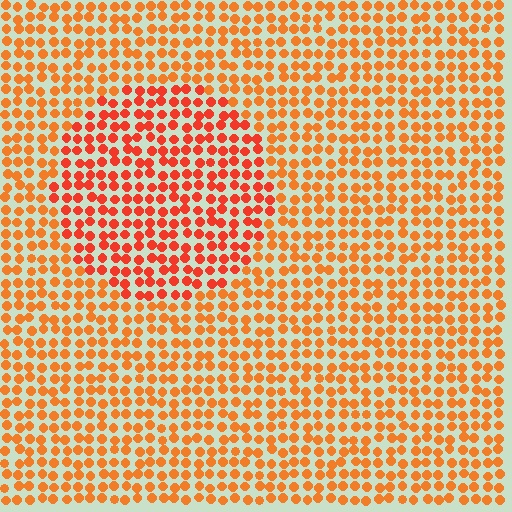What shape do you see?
I see a circle.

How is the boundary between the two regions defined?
The boundary is defined purely by a slight shift in hue (about 20 degrees). Spacing, size, and orientation are identical on both sides.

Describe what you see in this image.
The image is filled with small orange elements in a uniform arrangement. A circle-shaped region is visible where the elements are tinted to a slightly different hue, forming a subtle color boundary.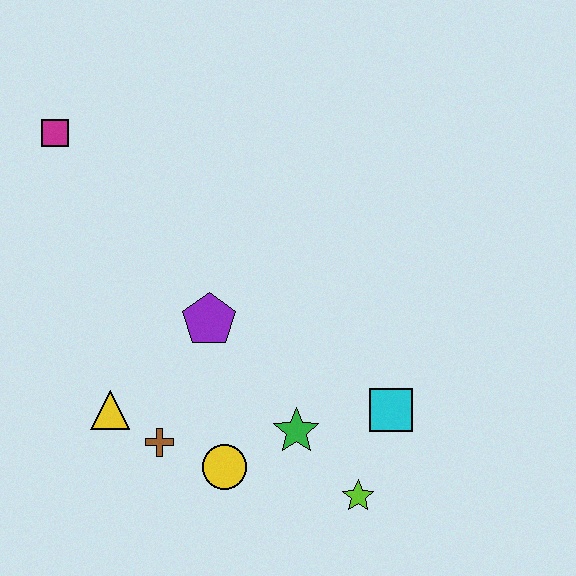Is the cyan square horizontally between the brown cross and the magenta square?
No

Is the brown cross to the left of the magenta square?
No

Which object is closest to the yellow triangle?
The brown cross is closest to the yellow triangle.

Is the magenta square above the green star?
Yes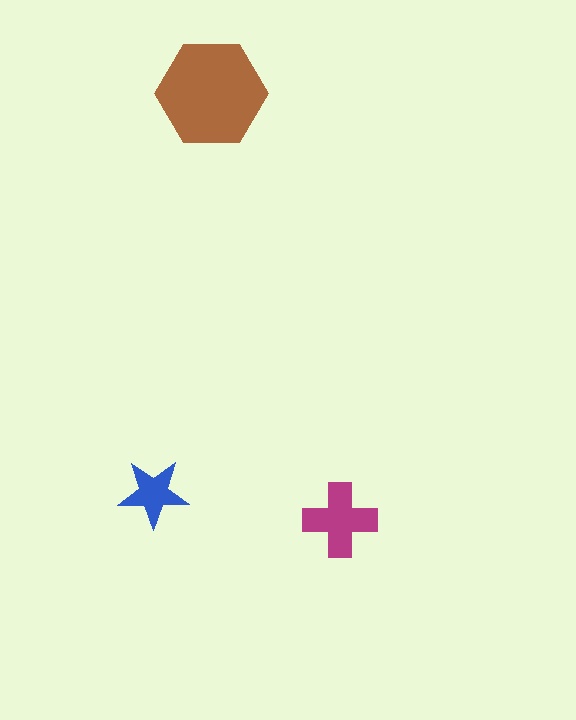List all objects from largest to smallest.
The brown hexagon, the magenta cross, the blue star.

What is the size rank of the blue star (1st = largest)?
3rd.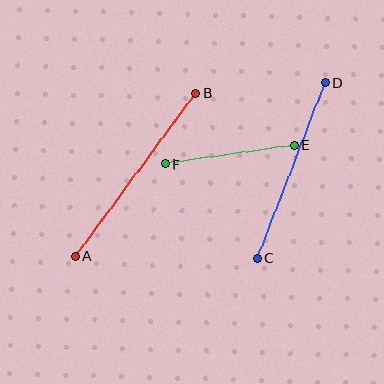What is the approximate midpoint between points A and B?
The midpoint is at approximately (135, 175) pixels.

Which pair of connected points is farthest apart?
Points A and B are farthest apart.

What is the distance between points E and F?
The distance is approximately 131 pixels.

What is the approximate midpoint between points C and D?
The midpoint is at approximately (291, 170) pixels.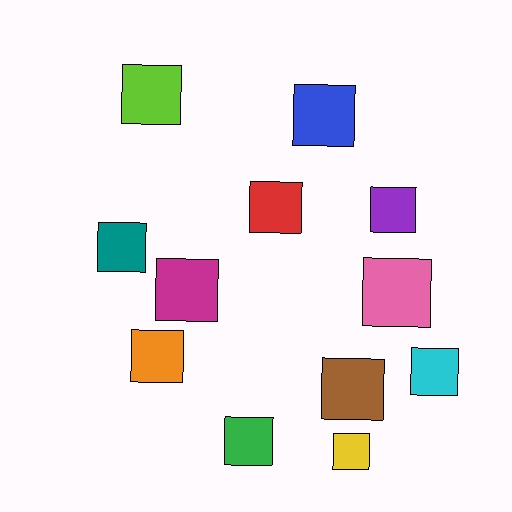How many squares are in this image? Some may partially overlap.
There are 12 squares.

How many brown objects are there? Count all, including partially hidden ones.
There is 1 brown object.